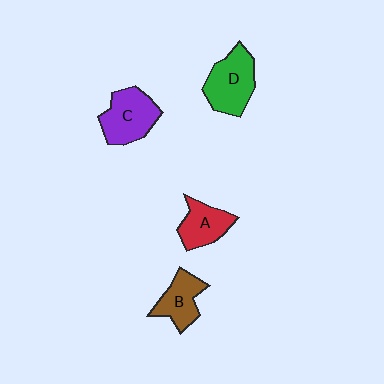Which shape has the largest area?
Shape D (green).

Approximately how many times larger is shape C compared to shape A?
Approximately 1.3 times.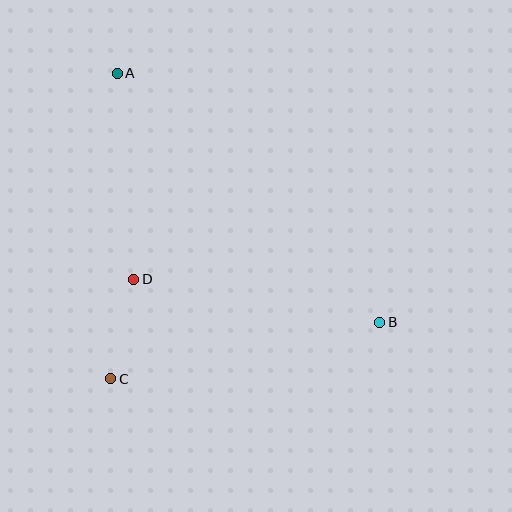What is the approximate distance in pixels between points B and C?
The distance between B and C is approximately 275 pixels.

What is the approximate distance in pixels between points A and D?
The distance between A and D is approximately 207 pixels.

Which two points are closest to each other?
Points C and D are closest to each other.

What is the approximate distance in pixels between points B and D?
The distance between B and D is approximately 250 pixels.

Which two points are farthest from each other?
Points A and B are farthest from each other.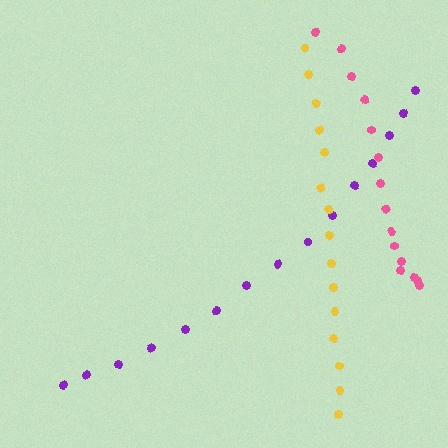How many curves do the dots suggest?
There are 3 distinct paths.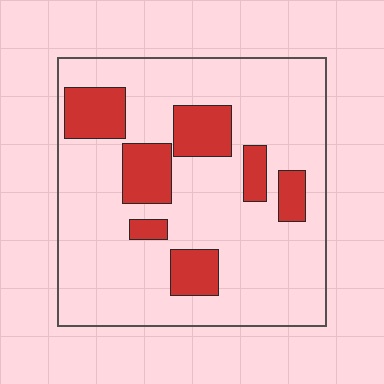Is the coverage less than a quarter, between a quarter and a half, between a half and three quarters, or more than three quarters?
Less than a quarter.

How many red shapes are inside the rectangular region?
7.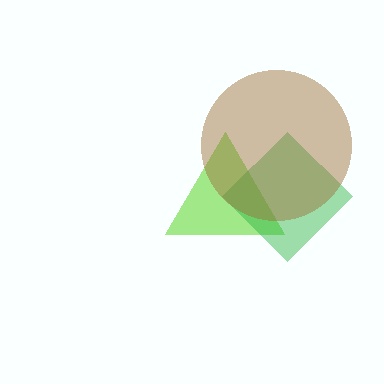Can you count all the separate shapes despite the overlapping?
Yes, there are 3 separate shapes.